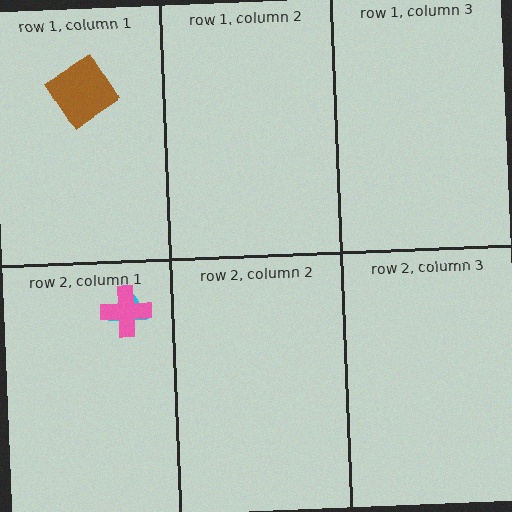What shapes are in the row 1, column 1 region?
The brown diamond.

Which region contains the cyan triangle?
The row 2, column 1 region.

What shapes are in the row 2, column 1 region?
The cyan triangle, the pink cross.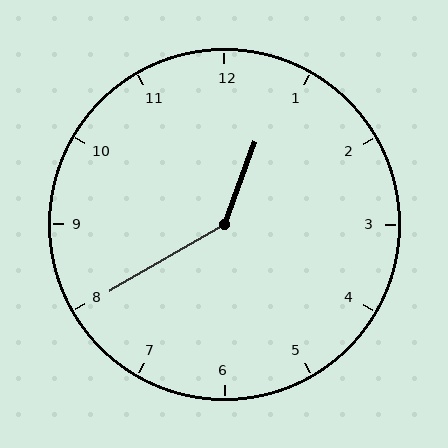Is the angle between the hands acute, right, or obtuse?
It is obtuse.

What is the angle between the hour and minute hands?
Approximately 140 degrees.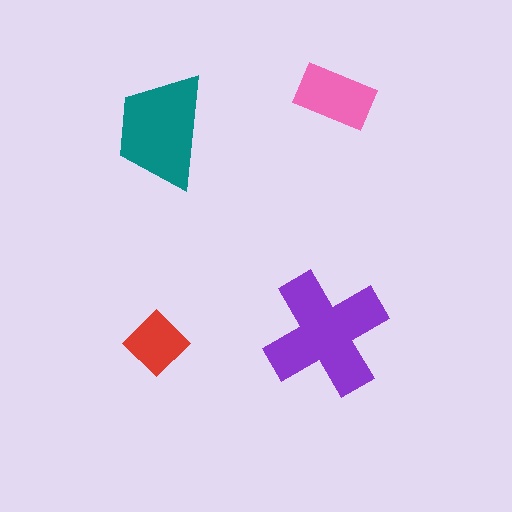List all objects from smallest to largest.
The red diamond, the pink rectangle, the teal trapezoid, the purple cross.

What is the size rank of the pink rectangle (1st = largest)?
3rd.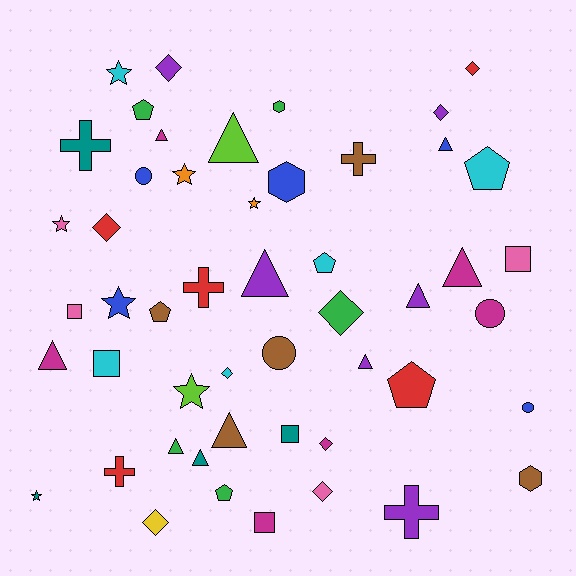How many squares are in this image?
There are 5 squares.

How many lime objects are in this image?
There are 2 lime objects.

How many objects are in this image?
There are 50 objects.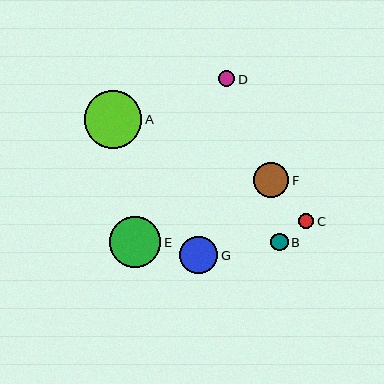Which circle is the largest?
Circle A is the largest with a size of approximately 57 pixels.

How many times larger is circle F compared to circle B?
Circle F is approximately 2.0 times the size of circle B.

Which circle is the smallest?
Circle C is the smallest with a size of approximately 15 pixels.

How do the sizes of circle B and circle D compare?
Circle B and circle D are approximately the same size.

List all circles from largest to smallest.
From largest to smallest: A, E, G, F, B, D, C.